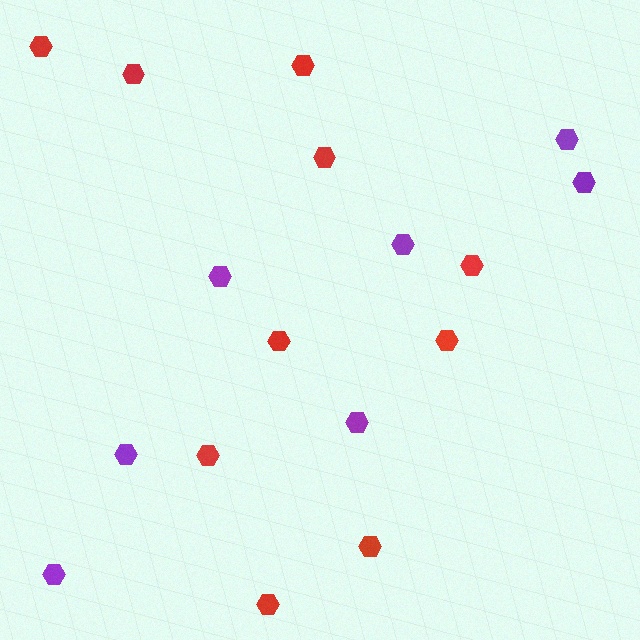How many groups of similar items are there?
There are 2 groups: one group of purple hexagons (7) and one group of red hexagons (10).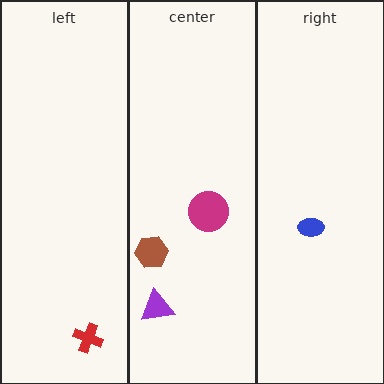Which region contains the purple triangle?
The center region.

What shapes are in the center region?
The purple triangle, the magenta circle, the brown hexagon.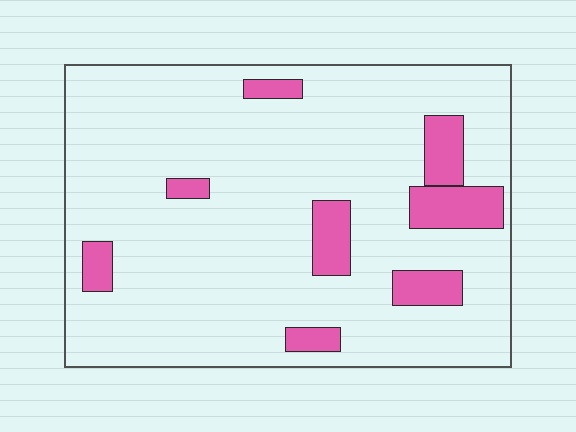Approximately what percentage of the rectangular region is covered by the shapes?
Approximately 15%.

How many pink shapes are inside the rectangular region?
8.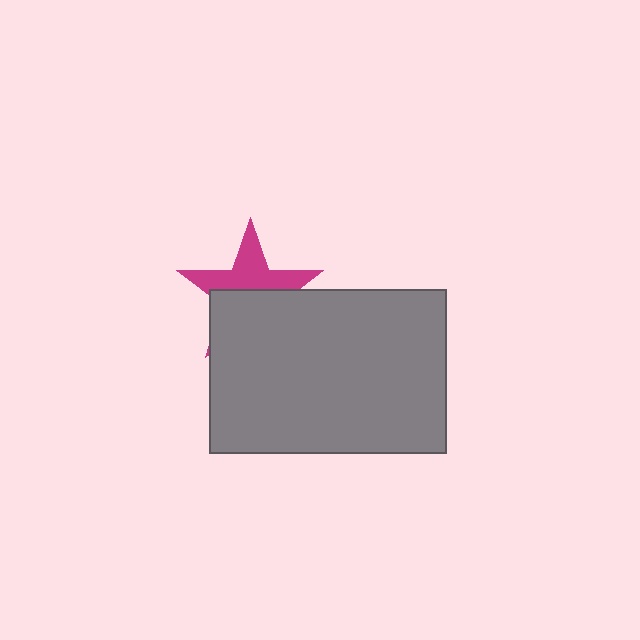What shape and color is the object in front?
The object in front is a gray rectangle.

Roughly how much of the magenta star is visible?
About half of it is visible (roughly 49%).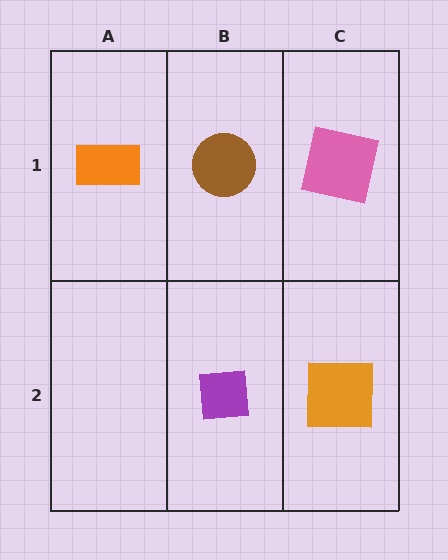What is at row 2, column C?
An orange square.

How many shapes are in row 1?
3 shapes.